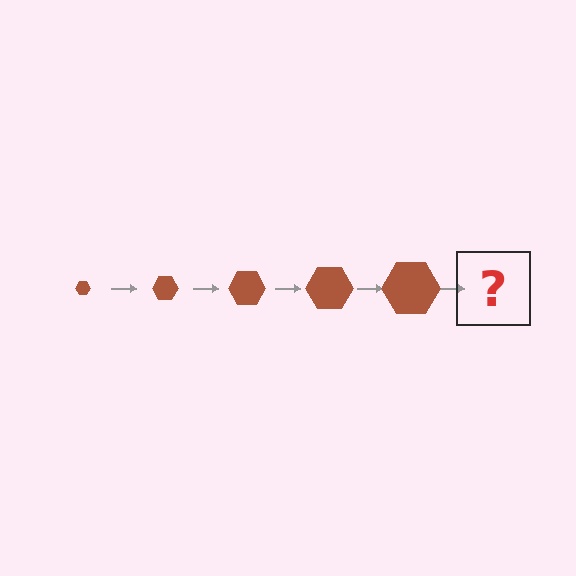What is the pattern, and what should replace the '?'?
The pattern is that the hexagon gets progressively larger each step. The '?' should be a brown hexagon, larger than the previous one.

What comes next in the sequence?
The next element should be a brown hexagon, larger than the previous one.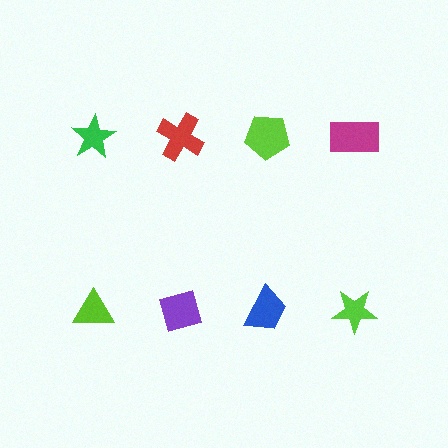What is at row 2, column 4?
A lime star.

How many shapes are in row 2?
4 shapes.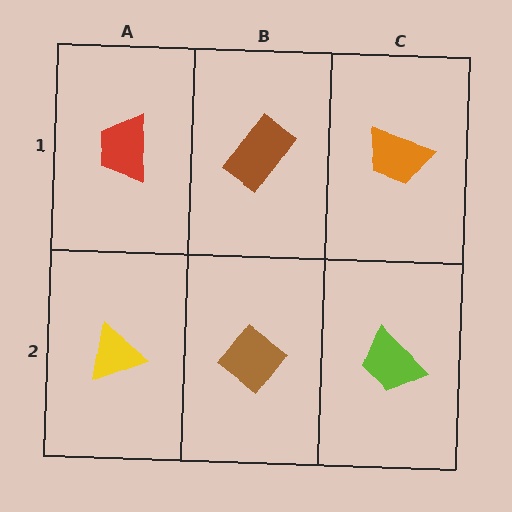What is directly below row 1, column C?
A lime trapezoid.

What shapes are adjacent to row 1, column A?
A yellow triangle (row 2, column A), a brown rectangle (row 1, column B).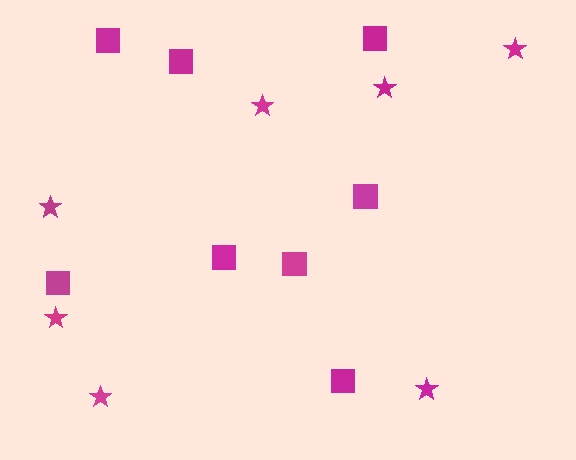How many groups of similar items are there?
There are 2 groups: one group of stars (7) and one group of squares (8).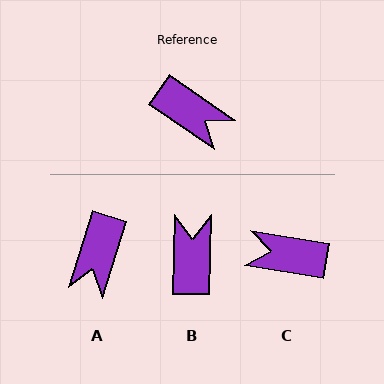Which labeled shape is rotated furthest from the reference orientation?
C, about 155 degrees away.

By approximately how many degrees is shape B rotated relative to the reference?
Approximately 123 degrees counter-clockwise.